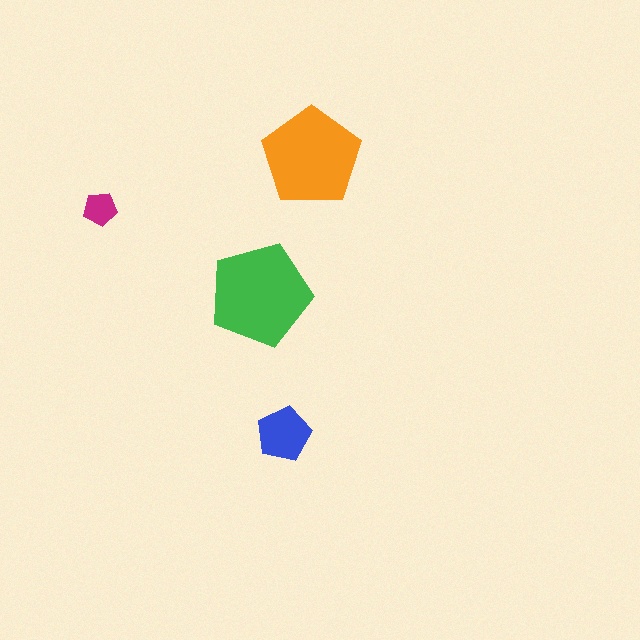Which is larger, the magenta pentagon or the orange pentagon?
The orange one.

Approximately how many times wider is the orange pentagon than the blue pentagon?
About 2 times wider.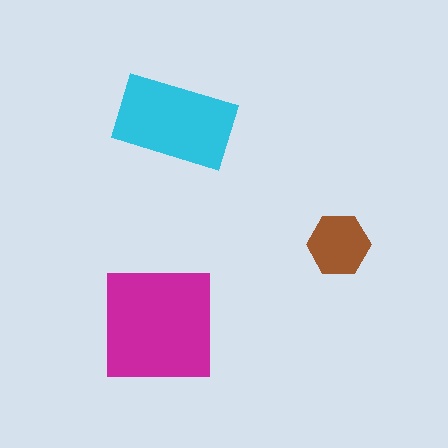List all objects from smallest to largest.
The brown hexagon, the cyan rectangle, the magenta square.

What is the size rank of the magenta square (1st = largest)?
1st.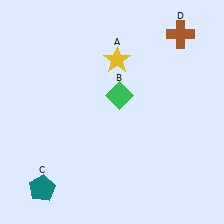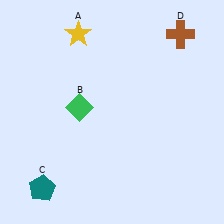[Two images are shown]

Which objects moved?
The objects that moved are: the yellow star (A), the green diamond (B).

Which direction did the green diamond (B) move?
The green diamond (B) moved left.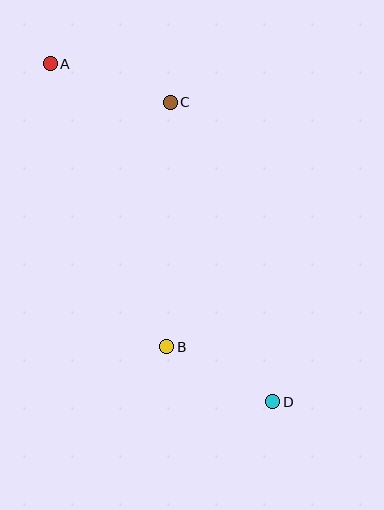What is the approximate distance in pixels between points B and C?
The distance between B and C is approximately 245 pixels.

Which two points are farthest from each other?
Points A and D are farthest from each other.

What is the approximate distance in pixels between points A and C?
The distance between A and C is approximately 126 pixels.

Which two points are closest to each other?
Points B and D are closest to each other.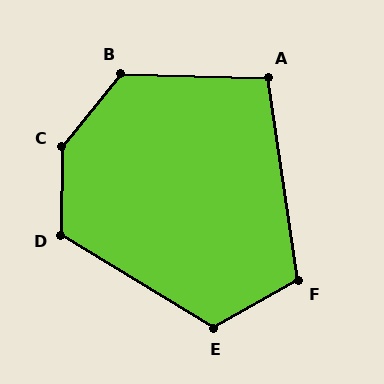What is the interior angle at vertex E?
Approximately 119 degrees (obtuse).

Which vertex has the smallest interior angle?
A, at approximately 100 degrees.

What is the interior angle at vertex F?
Approximately 111 degrees (obtuse).